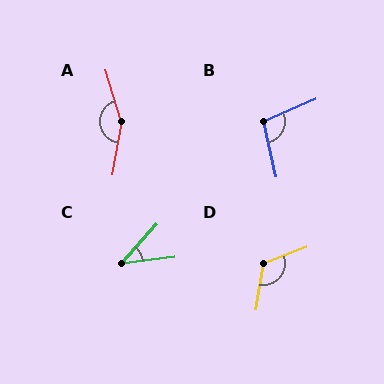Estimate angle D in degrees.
Approximately 120 degrees.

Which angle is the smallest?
C, at approximately 41 degrees.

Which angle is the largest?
A, at approximately 153 degrees.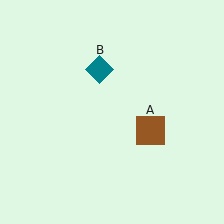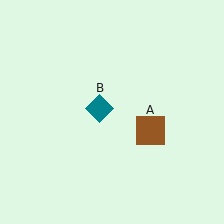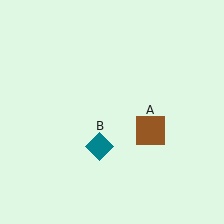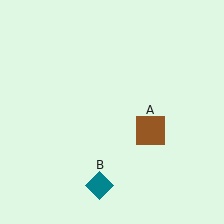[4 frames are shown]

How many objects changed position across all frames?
1 object changed position: teal diamond (object B).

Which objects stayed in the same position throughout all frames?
Brown square (object A) remained stationary.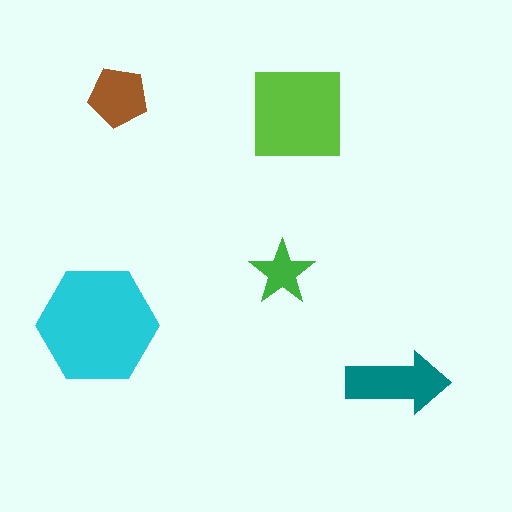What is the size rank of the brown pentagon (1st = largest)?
4th.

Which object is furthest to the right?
The teal arrow is rightmost.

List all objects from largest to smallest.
The cyan hexagon, the lime square, the teal arrow, the brown pentagon, the green star.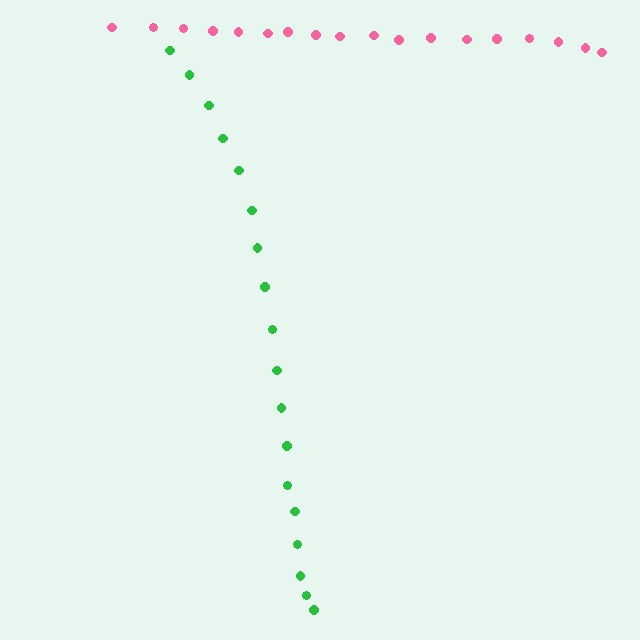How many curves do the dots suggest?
There are 2 distinct paths.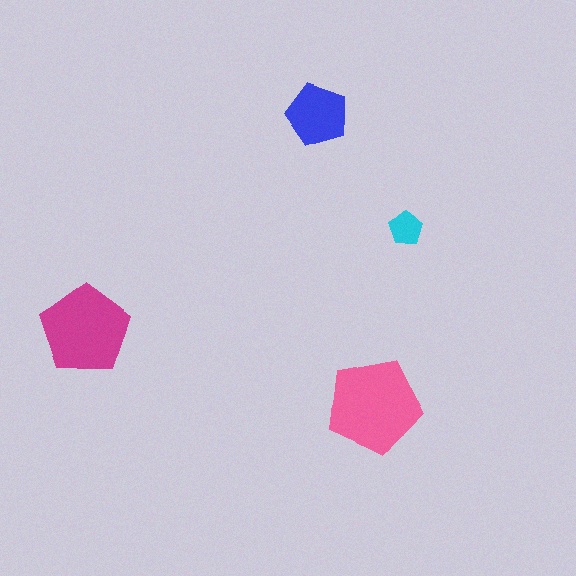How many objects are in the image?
There are 4 objects in the image.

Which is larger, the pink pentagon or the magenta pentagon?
The pink one.